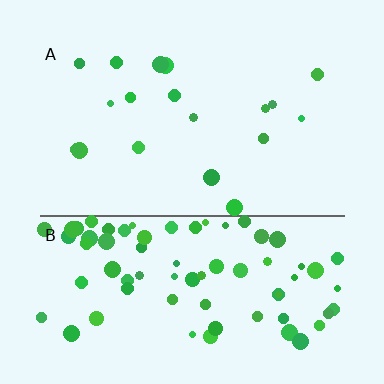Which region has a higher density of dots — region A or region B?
B (the bottom).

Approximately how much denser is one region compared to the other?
Approximately 4.2× — region B over region A.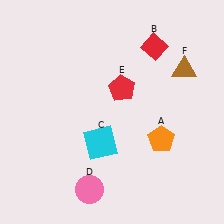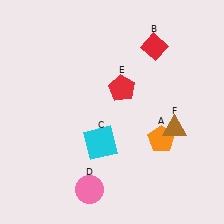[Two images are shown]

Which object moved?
The brown triangle (F) moved down.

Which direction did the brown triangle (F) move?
The brown triangle (F) moved down.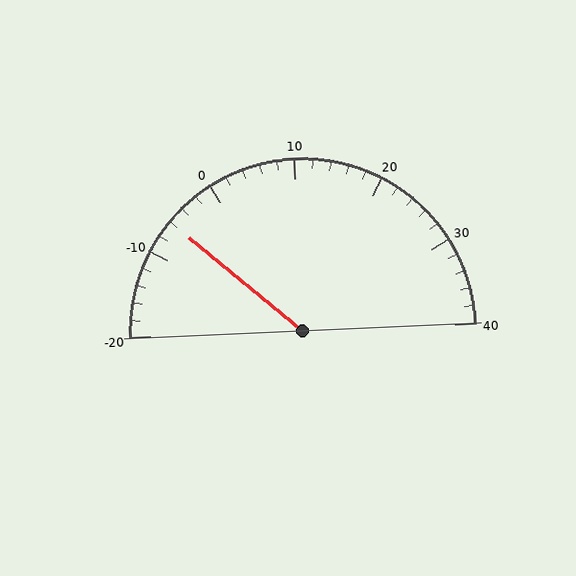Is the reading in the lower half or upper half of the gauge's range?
The reading is in the lower half of the range (-20 to 40).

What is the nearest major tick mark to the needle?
The nearest major tick mark is -10.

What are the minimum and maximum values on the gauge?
The gauge ranges from -20 to 40.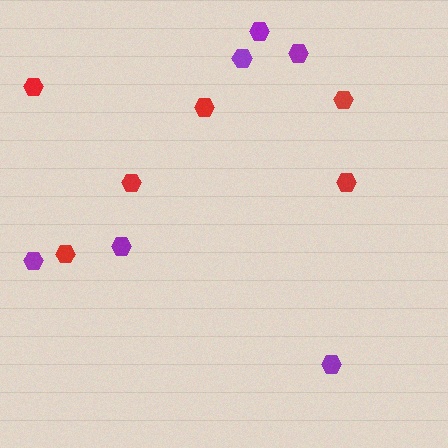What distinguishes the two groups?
There are 2 groups: one group of purple hexagons (6) and one group of red hexagons (6).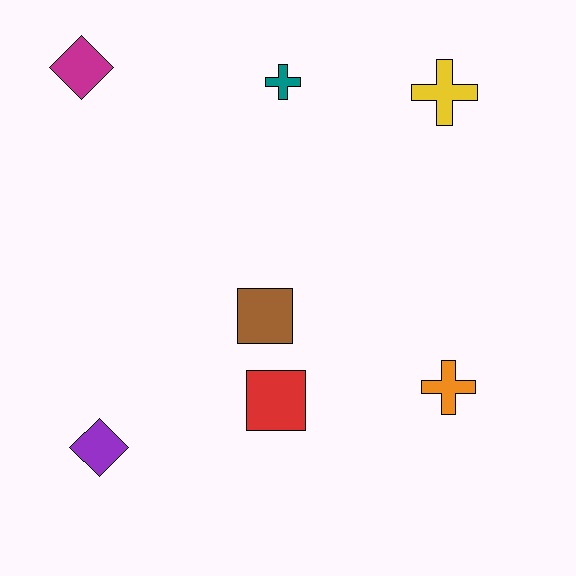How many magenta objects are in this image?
There is 1 magenta object.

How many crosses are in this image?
There are 3 crosses.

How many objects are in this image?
There are 7 objects.